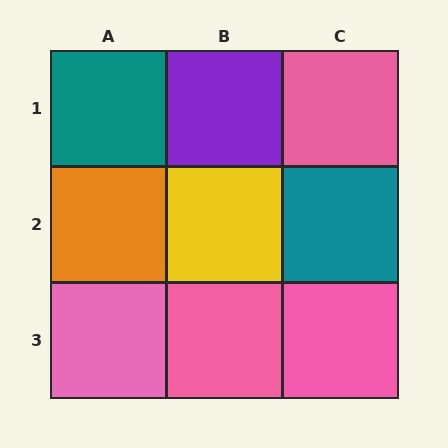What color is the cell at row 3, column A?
Pink.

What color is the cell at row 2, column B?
Yellow.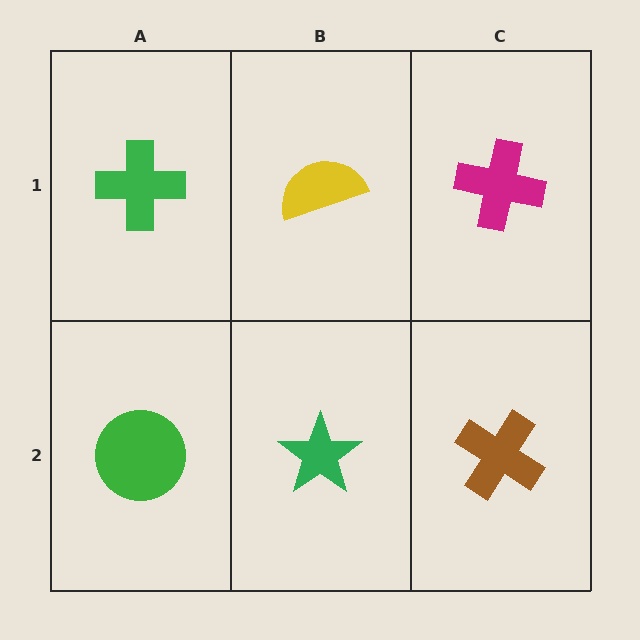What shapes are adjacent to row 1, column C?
A brown cross (row 2, column C), a yellow semicircle (row 1, column B).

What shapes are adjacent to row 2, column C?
A magenta cross (row 1, column C), a green star (row 2, column B).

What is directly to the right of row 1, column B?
A magenta cross.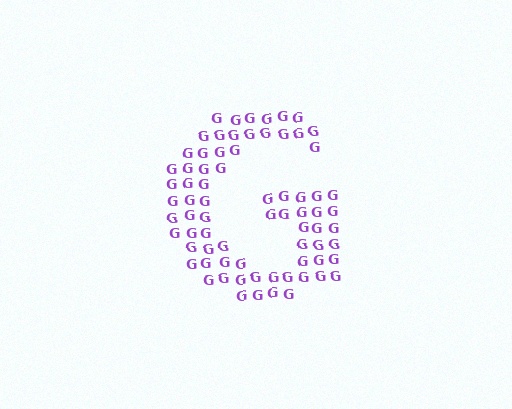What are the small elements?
The small elements are letter G's.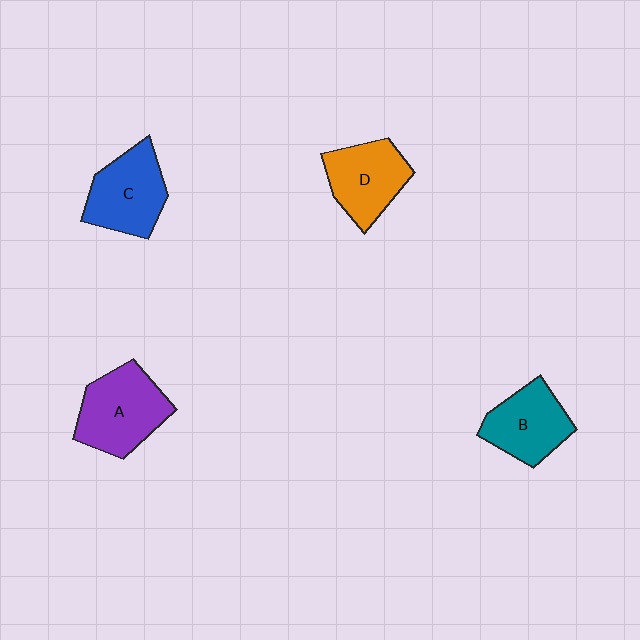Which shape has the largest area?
Shape A (purple).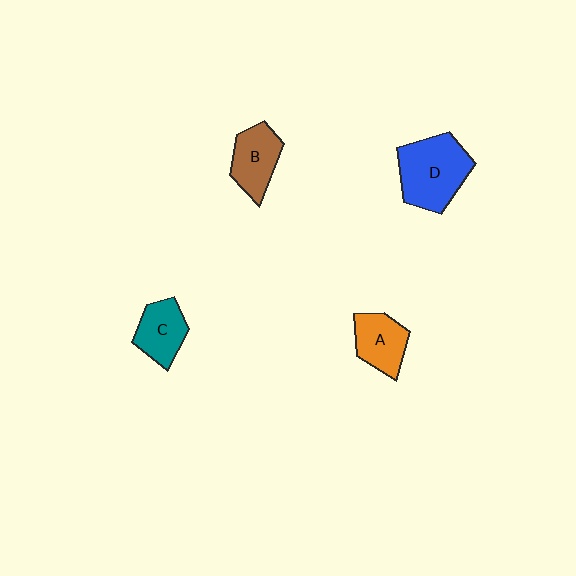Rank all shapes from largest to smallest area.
From largest to smallest: D (blue), B (brown), A (orange), C (teal).